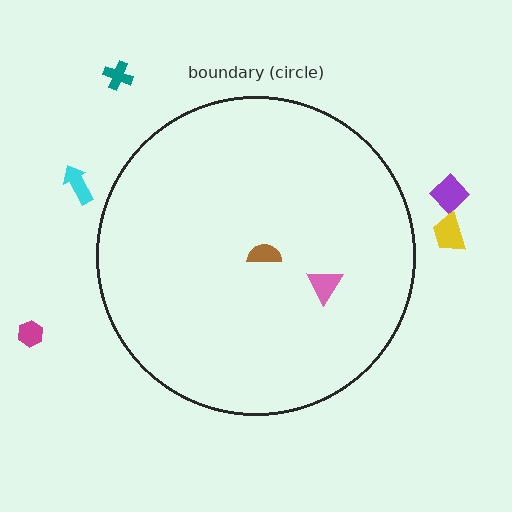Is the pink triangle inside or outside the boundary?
Inside.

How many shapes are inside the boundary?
2 inside, 5 outside.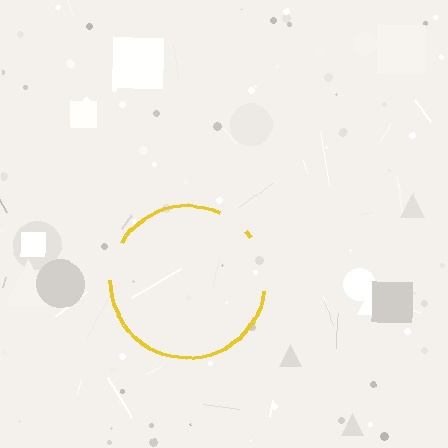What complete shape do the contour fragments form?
The contour fragments form a circle.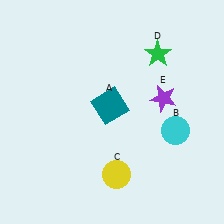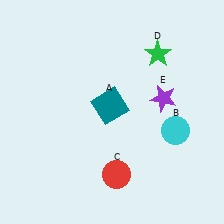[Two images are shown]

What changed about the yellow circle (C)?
In Image 1, C is yellow. In Image 2, it changed to red.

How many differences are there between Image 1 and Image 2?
There is 1 difference between the two images.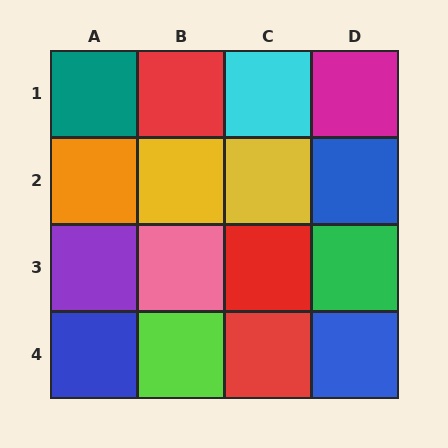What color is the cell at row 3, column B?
Pink.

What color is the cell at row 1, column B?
Red.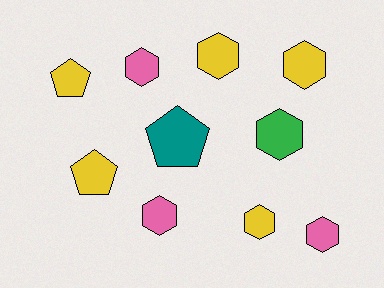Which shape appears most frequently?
Hexagon, with 7 objects.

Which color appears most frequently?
Yellow, with 5 objects.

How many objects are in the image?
There are 10 objects.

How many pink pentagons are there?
There are no pink pentagons.